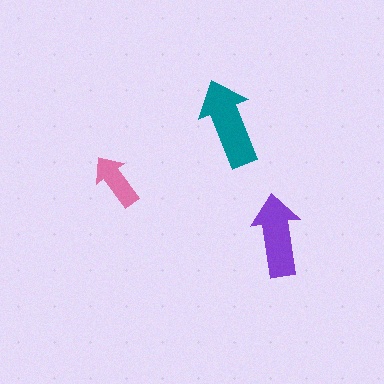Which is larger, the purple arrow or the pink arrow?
The purple one.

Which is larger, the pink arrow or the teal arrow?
The teal one.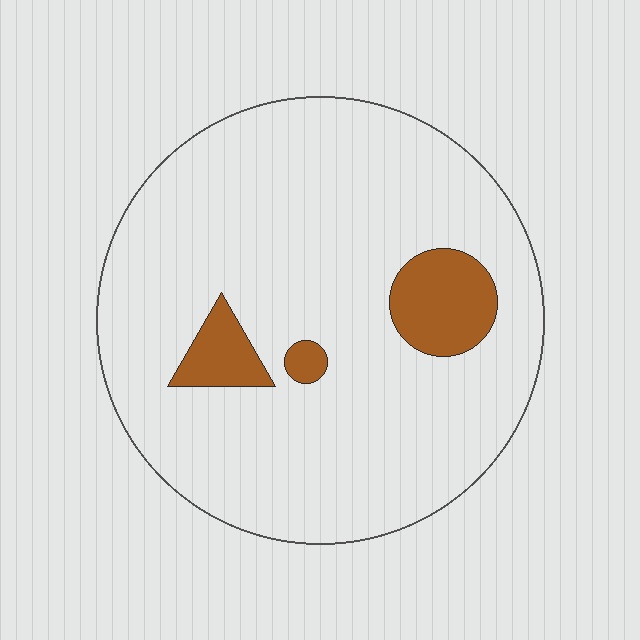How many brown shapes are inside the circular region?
3.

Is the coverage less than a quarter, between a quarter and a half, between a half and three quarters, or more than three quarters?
Less than a quarter.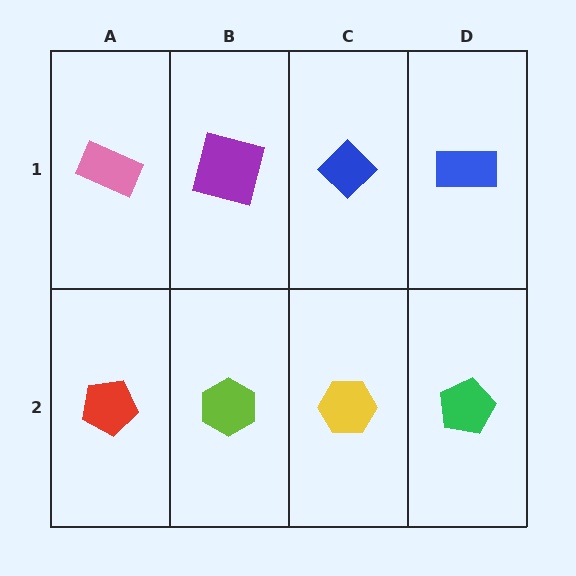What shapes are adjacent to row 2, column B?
A purple square (row 1, column B), a red pentagon (row 2, column A), a yellow hexagon (row 2, column C).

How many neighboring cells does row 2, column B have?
3.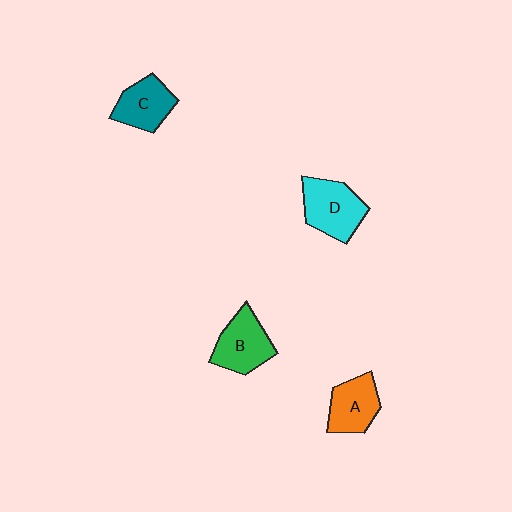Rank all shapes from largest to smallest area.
From largest to smallest: D (cyan), B (green), A (orange), C (teal).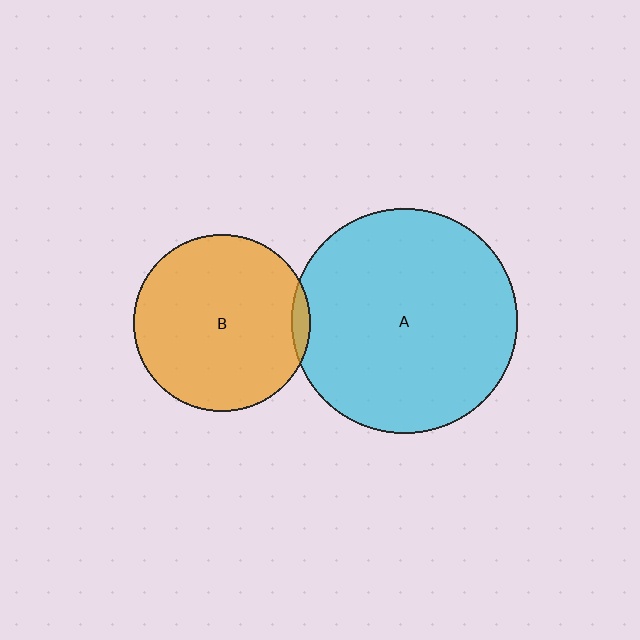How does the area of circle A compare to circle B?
Approximately 1.6 times.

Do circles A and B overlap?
Yes.